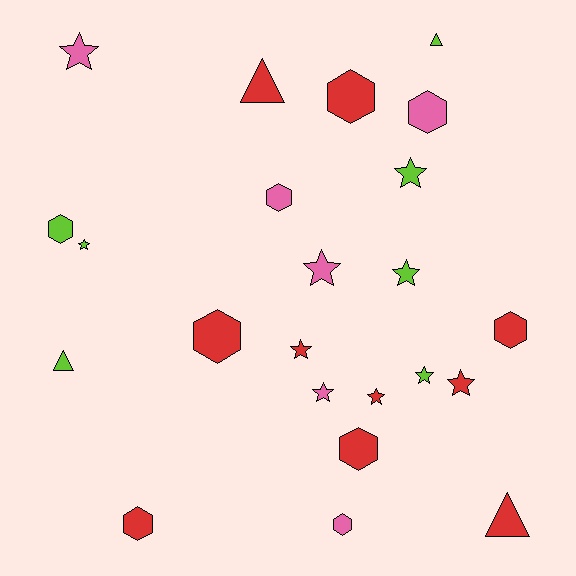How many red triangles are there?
There are 2 red triangles.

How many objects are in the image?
There are 23 objects.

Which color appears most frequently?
Red, with 10 objects.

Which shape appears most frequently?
Star, with 10 objects.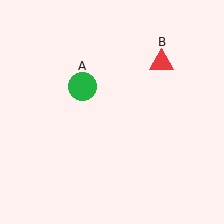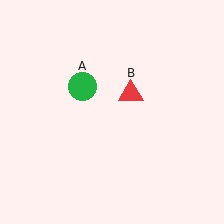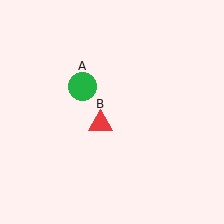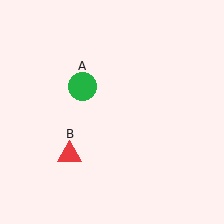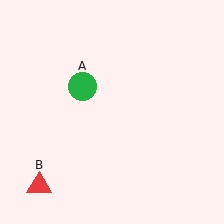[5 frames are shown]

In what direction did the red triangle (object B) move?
The red triangle (object B) moved down and to the left.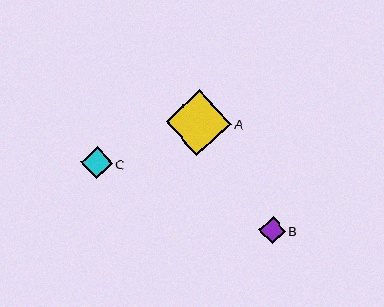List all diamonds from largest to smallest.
From largest to smallest: A, C, B.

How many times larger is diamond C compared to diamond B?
Diamond C is approximately 1.2 times the size of diamond B.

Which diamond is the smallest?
Diamond B is the smallest with a size of approximately 26 pixels.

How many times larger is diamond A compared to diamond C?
Diamond A is approximately 2.0 times the size of diamond C.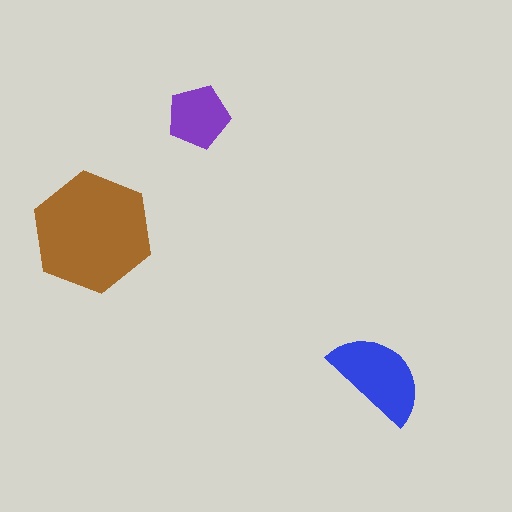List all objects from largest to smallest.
The brown hexagon, the blue semicircle, the purple pentagon.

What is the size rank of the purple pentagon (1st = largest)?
3rd.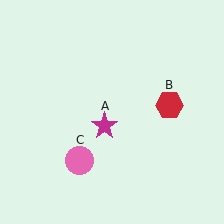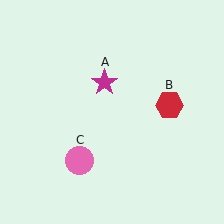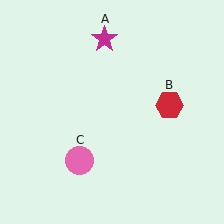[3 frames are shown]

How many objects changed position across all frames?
1 object changed position: magenta star (object A).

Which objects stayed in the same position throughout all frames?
Red hexagon (object B) and pink circle (object C) remained stationary.